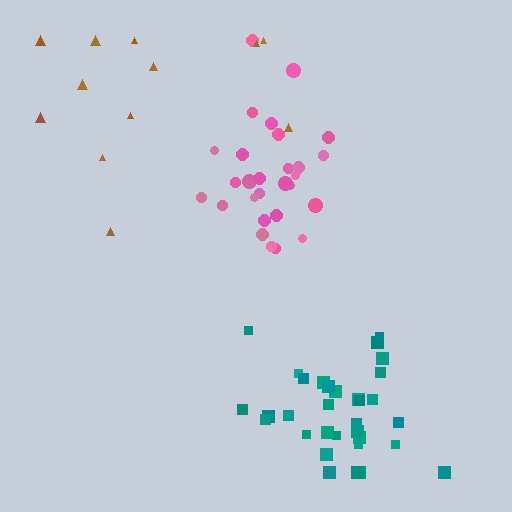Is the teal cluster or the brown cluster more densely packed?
Teal.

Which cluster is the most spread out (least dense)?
Brown.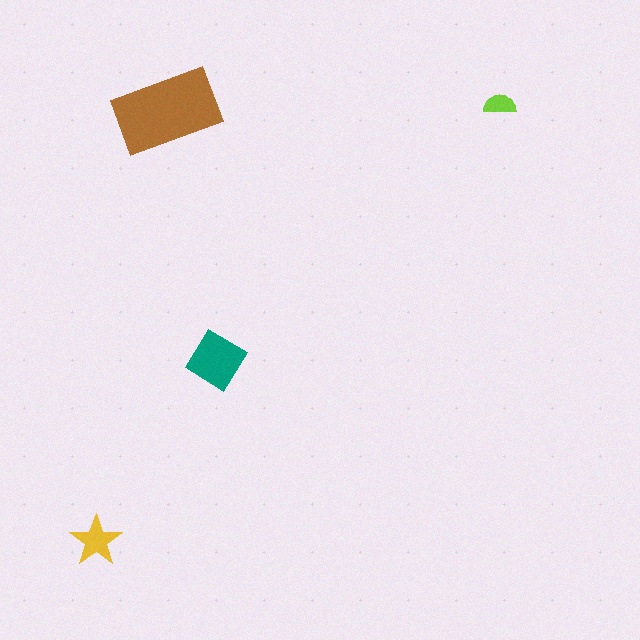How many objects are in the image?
There are 4 objects in the image.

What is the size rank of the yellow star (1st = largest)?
3rd.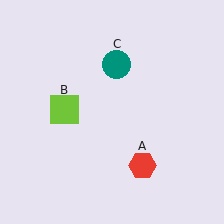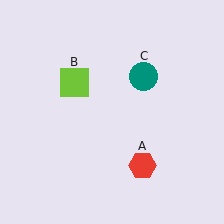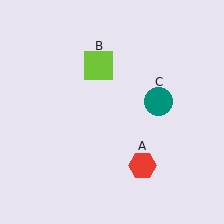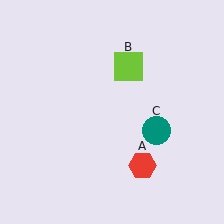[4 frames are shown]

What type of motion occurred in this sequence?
The lime square (object B), teal circle (object C) rotated clockwise around the center of the scene.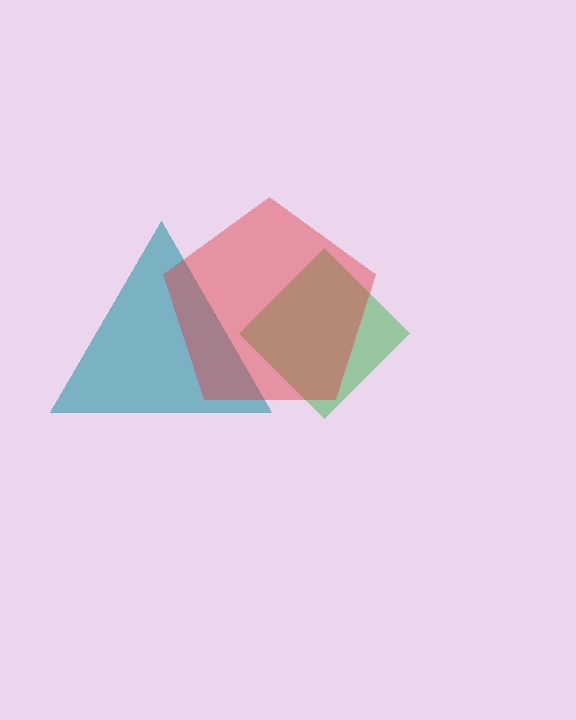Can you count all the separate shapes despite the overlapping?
Yes, there are 3 separate shapes.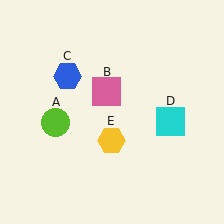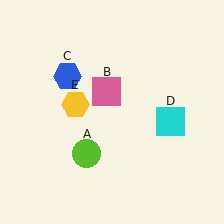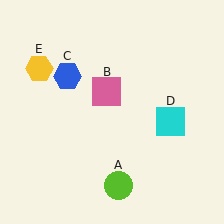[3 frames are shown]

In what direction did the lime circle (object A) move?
The lime circle (object A) moved down and to the right.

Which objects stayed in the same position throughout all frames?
Pink square (object B) and blue hexagon (object C) and cyan square (object D) remained stationary.